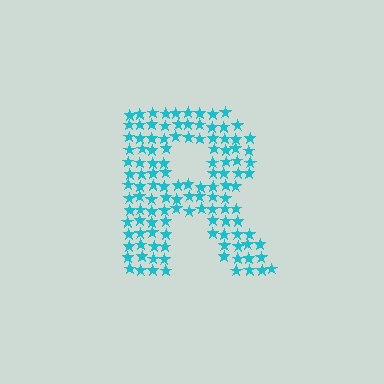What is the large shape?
The large shape is the letter R.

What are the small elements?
The small elements are stars.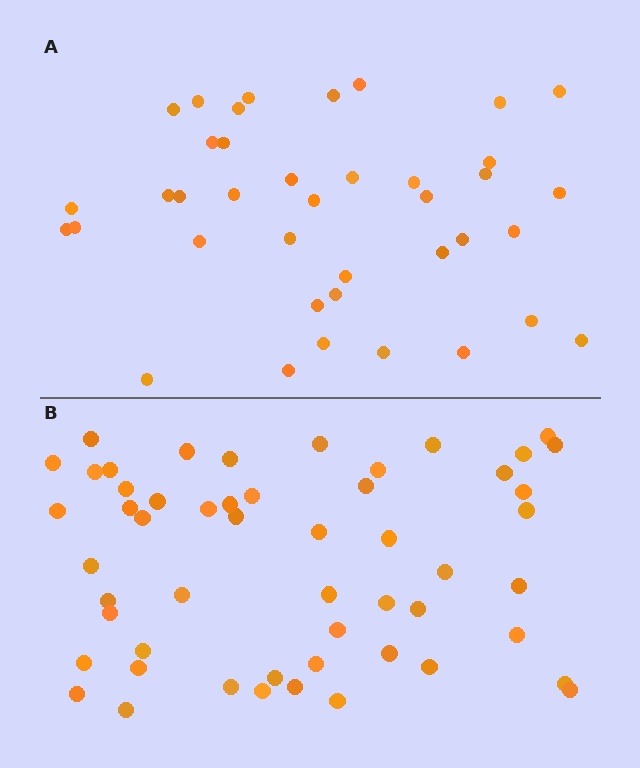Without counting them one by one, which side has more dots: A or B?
Region B (the bottom region) has more dots.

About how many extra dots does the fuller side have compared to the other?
Region B has approximately 15 more dots than region A.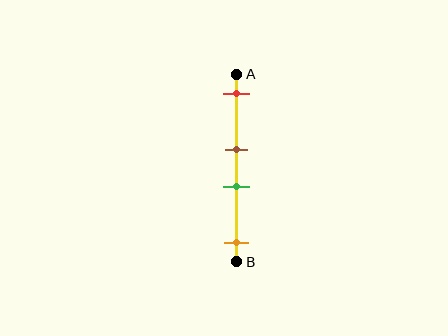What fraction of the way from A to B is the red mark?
The red mark is approximately 10% (0.1) of the way from A to B.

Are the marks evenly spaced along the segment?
No, the marks are not evenly spaced.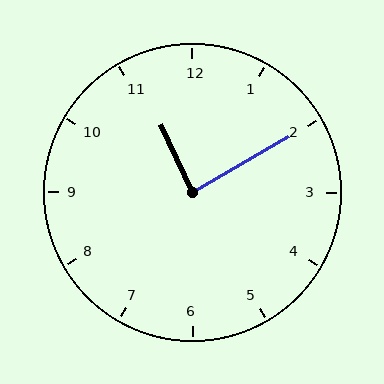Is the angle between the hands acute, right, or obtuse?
It is right.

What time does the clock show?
11:10.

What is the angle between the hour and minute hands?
Approximately 85 degrees.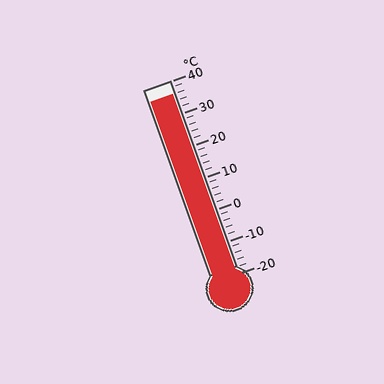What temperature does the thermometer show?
The thermometer shows approximately 36°C.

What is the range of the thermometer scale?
The thermometer scale ranges from -20°C to 40°C.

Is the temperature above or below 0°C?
The temperature is above 0°C.